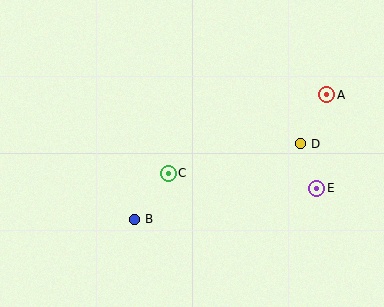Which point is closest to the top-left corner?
Point C is closest to the top-left corner.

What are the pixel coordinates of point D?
Point D is at (301, 144).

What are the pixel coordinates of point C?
Point C is at (168, 173).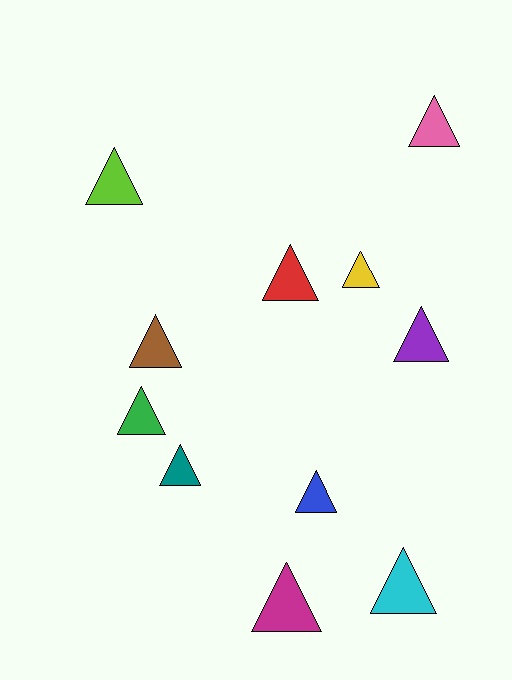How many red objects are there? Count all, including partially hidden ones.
There is 1 red object.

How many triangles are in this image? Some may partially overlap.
There are 11 triangles.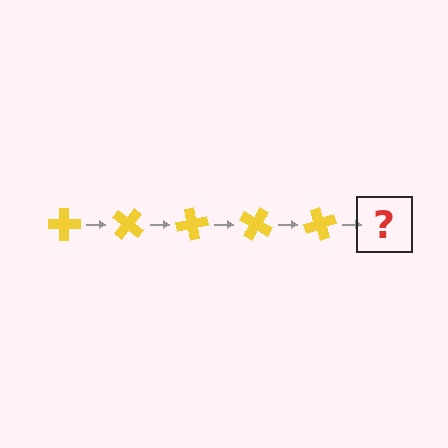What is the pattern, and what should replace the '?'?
The pattern is that the cross rotates 40 degrees each step. The '?' should be a yellow cross rotated 200 degrees.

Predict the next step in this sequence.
The next step is a yellow cross rotated 200 degrees.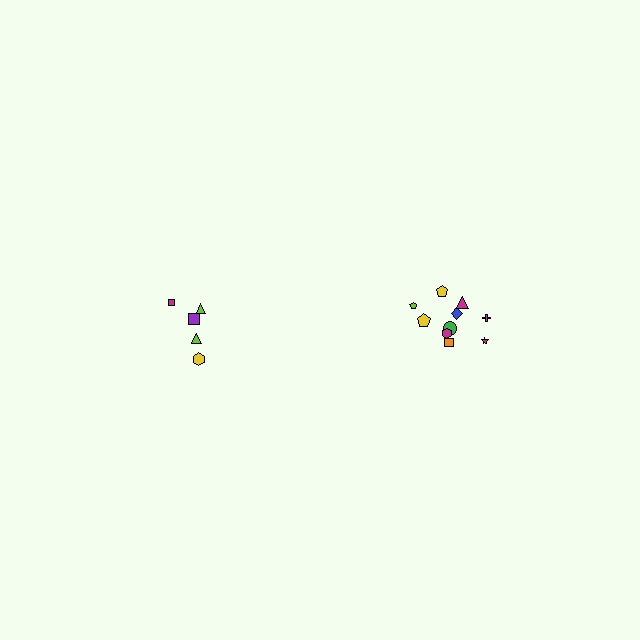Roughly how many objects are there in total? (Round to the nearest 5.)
Roughly 15 objects in total.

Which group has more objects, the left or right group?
The right group.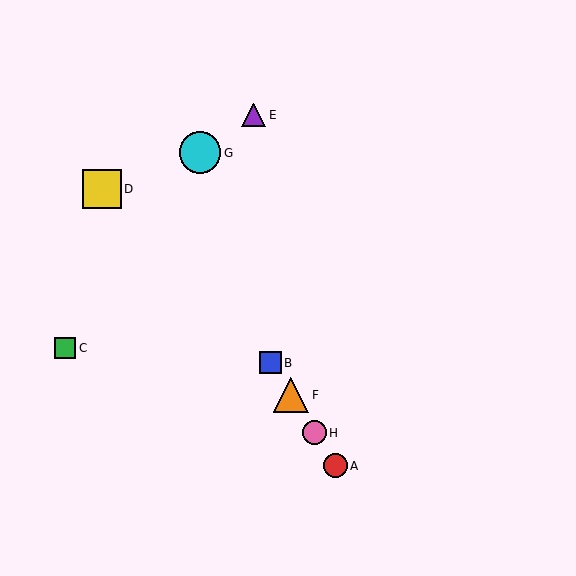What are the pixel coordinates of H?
Object H is at (314, 433).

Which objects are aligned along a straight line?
Objects A, B, F, H are aligned along a straight line.